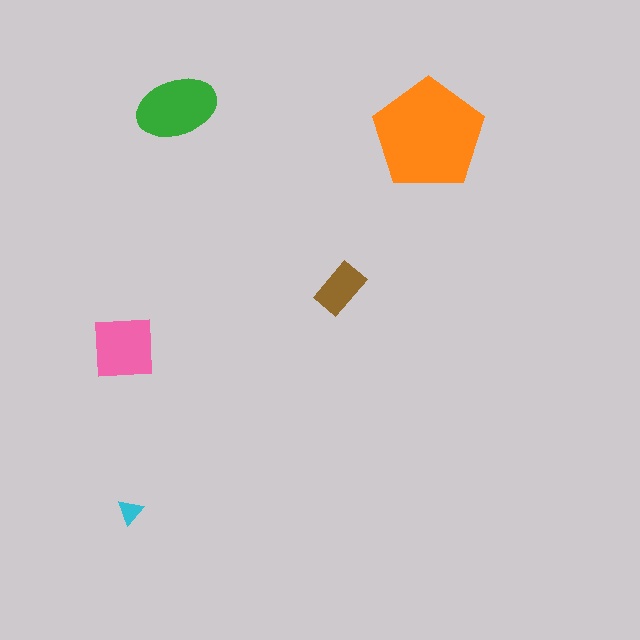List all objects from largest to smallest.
The orange pentagon, the green ellipse, the pink square, the brown rectangle, the cyan triangle.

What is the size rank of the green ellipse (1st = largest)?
2nd.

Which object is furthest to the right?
The orange pentagon is rightmost.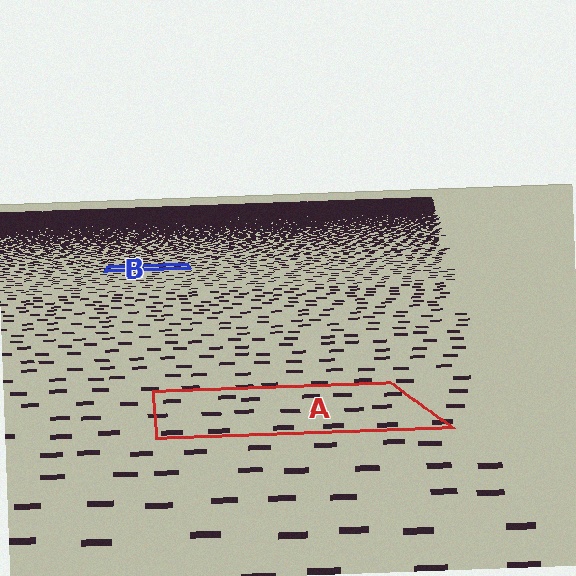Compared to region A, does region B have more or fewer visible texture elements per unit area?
Region B has more texture elements per unit area — they are packed more densely because it is farther away.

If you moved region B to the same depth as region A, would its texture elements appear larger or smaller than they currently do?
They would appear larger. At a closer depth, the same texture elements are projected at a bigger on-screen size.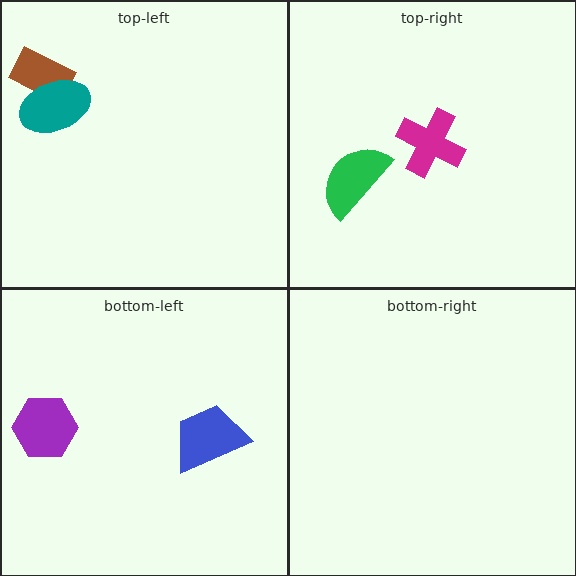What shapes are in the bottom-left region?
The blue trapezoid, the purple hexagon.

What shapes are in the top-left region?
The brown rectangle, the teal ellipse.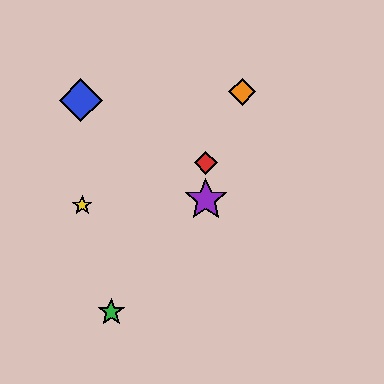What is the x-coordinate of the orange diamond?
The orange diamond is at x≈242.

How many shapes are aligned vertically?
2 shapes (the red diamond, the purple star) are aligned vertically.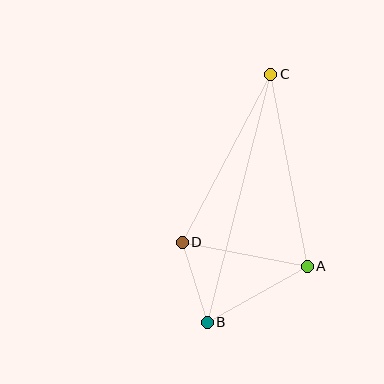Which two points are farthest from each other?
Points B and C are farthest from each other.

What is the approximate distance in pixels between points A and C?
The distance between A and C is approximately 195 pixels.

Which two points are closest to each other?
Points B and D are closest to each other.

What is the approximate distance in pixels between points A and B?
The distance between A and B is approximately 115 pixels.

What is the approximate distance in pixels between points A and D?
The distance between A and D is approximately 127 pixels.